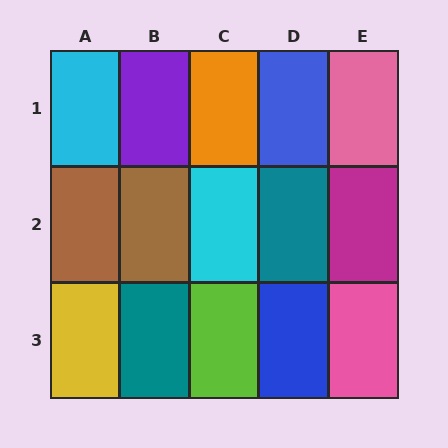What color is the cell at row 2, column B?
Brown.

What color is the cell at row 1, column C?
Orange.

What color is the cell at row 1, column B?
Purple.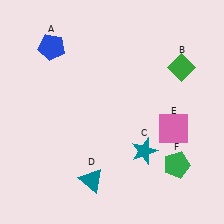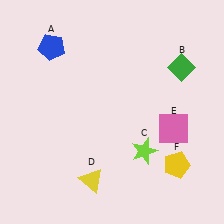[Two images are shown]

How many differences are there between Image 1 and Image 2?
There are 3 differences between the two images.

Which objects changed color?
C changed from teal to lime. D changed from teal to yellow. F changed from green to yellow.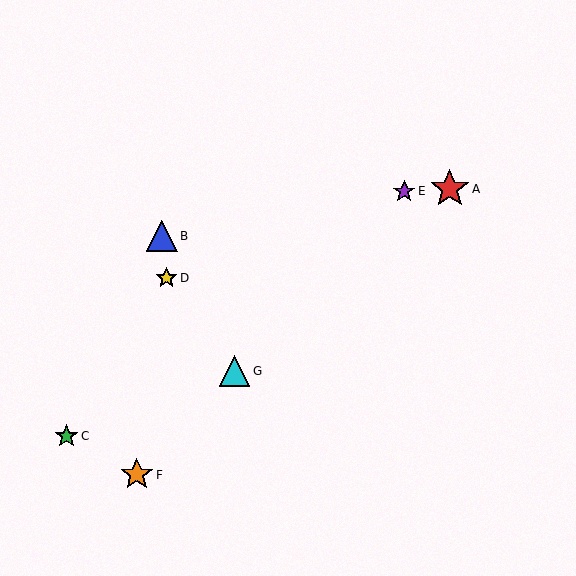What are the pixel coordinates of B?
Object B is at (162, 236).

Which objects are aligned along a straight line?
Objects E, F, G are aligned along a straight line.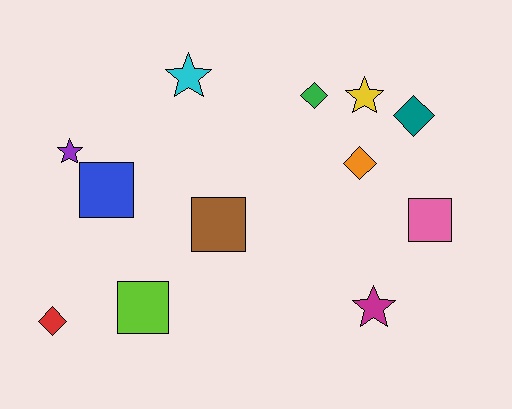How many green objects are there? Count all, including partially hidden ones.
There is 1 green object.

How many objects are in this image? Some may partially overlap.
There are 12 objects.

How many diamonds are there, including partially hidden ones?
There are 4 diamonds.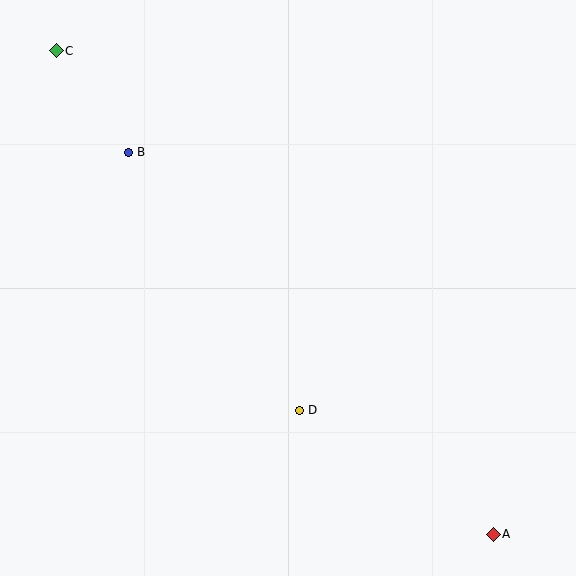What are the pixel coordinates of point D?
Point D is at (299, 410).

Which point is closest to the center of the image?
Point D at (299, 410) is closest to the center.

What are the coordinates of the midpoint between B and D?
The midpoint between B and D is at (214, 281).